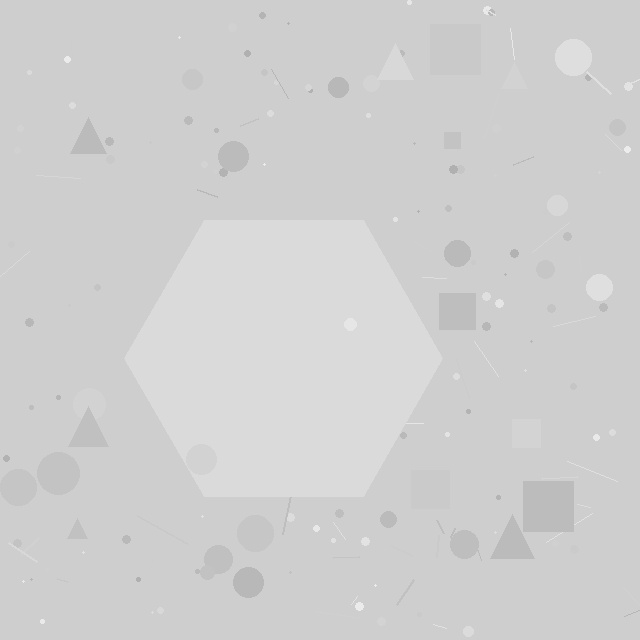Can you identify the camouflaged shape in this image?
The camouflaged shape is a hexagon.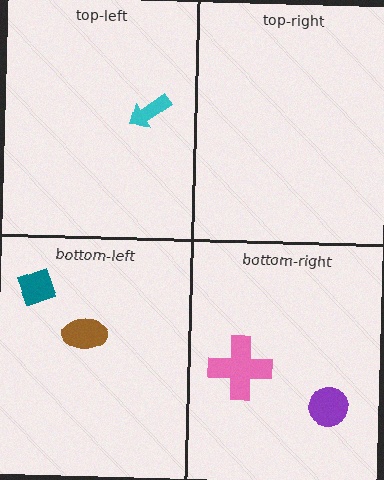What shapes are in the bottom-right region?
The pink cross, the purple circle.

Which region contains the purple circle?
The bottom-right region.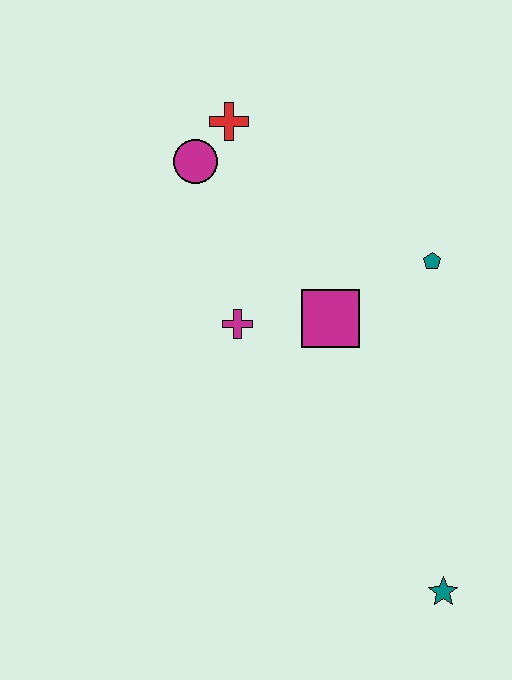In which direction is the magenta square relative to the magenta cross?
The magenta square is to the right of the magenta cross.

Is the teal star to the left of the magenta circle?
No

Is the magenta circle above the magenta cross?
Yes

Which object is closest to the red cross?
The magenta circle is closest to the red cross.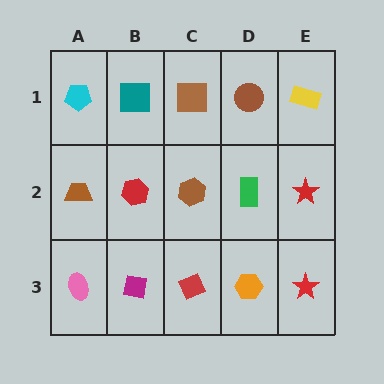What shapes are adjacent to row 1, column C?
A brown hexagon (row 2, column C), a teal square (row 1, column B), a brown circle (row 1, column D).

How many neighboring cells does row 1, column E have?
2.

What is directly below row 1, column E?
A red star.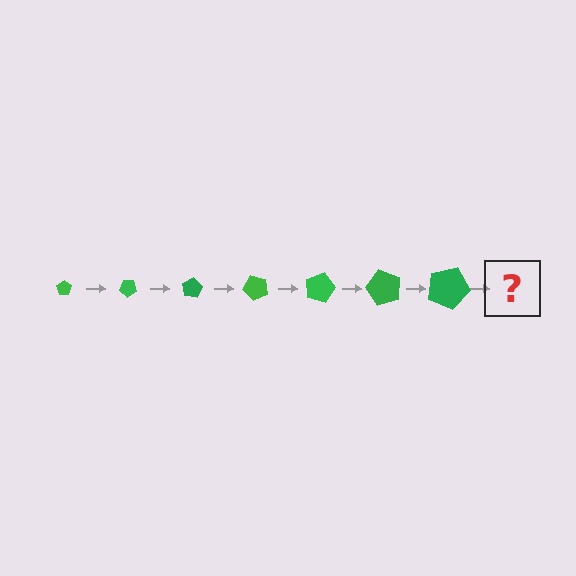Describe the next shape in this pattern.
It should be a pentagon, larger than the previous one and rotated 280 degrees from the start.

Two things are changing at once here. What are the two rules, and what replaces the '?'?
The two rules are that the pentagon grows larger each step and it rotates 40 degrees each step. The '?' should be a pentagon, larger than the previous one and rotated 280 degrees from the start.